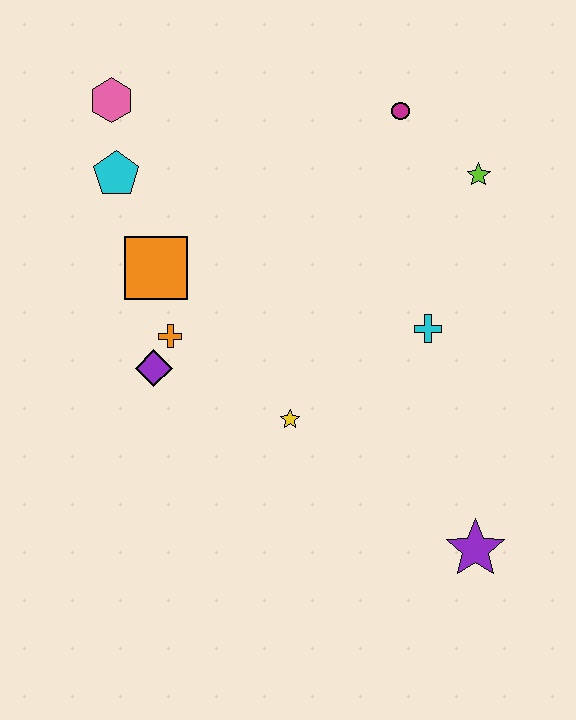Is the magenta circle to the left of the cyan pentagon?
No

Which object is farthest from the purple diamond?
The lime star is farthest from the purple diamond.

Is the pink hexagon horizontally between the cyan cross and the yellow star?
No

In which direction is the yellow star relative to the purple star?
The yellow star is to the left of the purple star.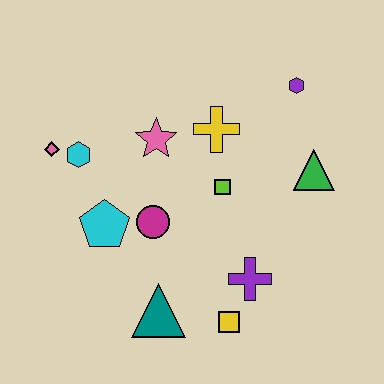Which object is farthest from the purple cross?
The pink diamond is farthest from the purple cross.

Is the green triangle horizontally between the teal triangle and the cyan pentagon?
No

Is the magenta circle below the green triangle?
Yes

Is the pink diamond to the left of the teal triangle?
Yes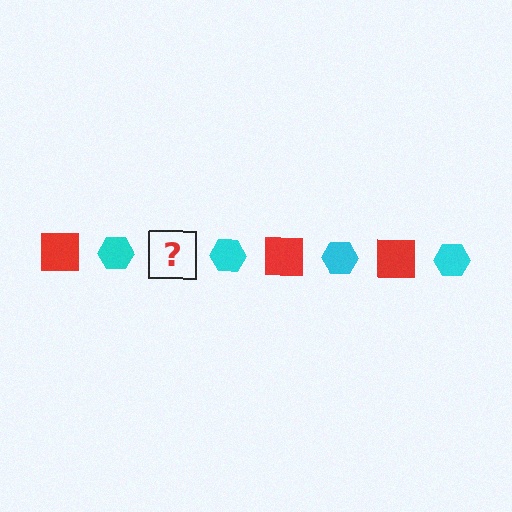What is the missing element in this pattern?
The missing element is a red square.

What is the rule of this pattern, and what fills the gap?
The rule is that the pattern alternates between red square and cyan hexagon. The gap should be filled with a red square.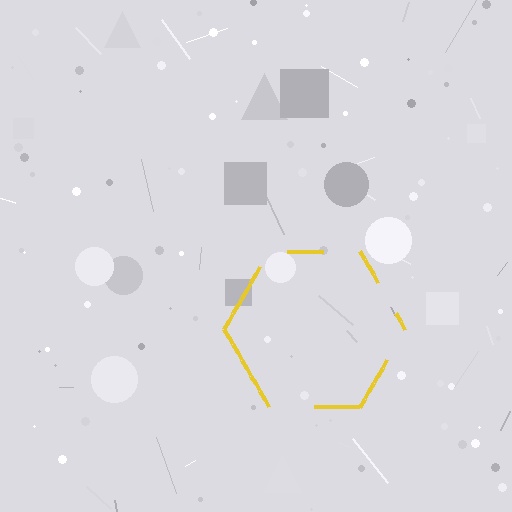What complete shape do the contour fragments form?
The contour fragments form a hexagon.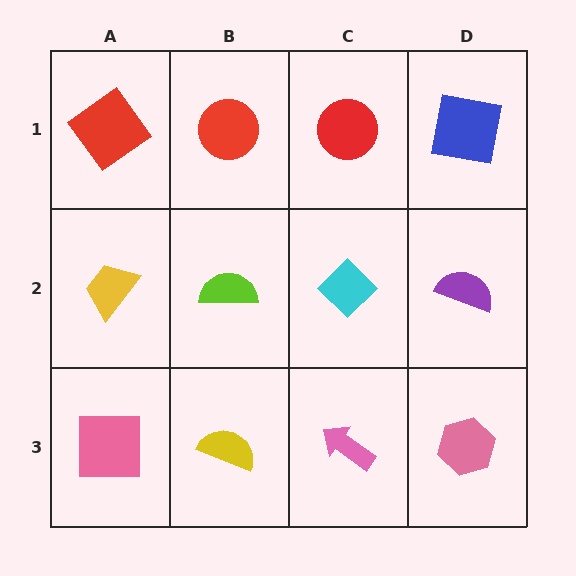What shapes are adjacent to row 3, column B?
A lime semicircle (row 2, column B), a pink square (row 3, column A), a pink arrow (row 3, column C).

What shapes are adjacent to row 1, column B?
A lime semicircle (row 2, column B), a red diamond (row 1, column A), a red circle (row 1, column C).